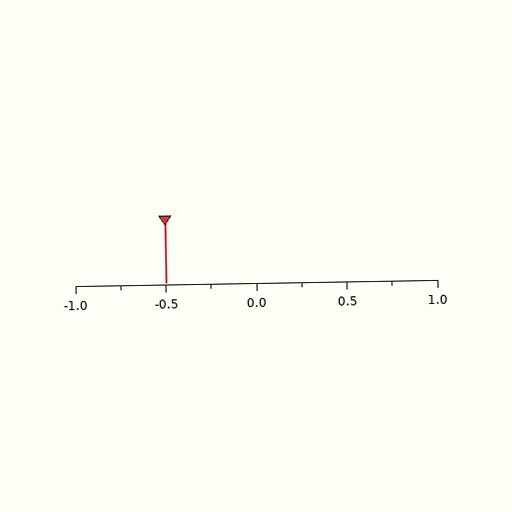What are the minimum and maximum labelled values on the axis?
The axis runs from -1.0 to 1.0.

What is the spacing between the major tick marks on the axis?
The major ticks are spaced 0.5 apart.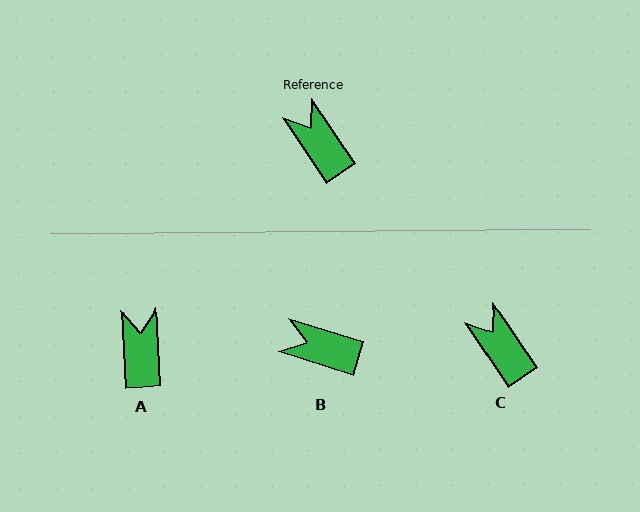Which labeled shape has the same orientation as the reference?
C.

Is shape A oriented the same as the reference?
No, it is off by about 30 degrees.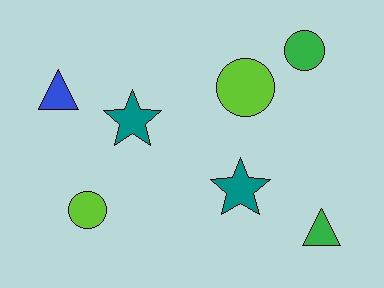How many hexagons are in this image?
There are no hexagons.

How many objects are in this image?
There are 7 objects.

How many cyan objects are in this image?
There are no cyan objects.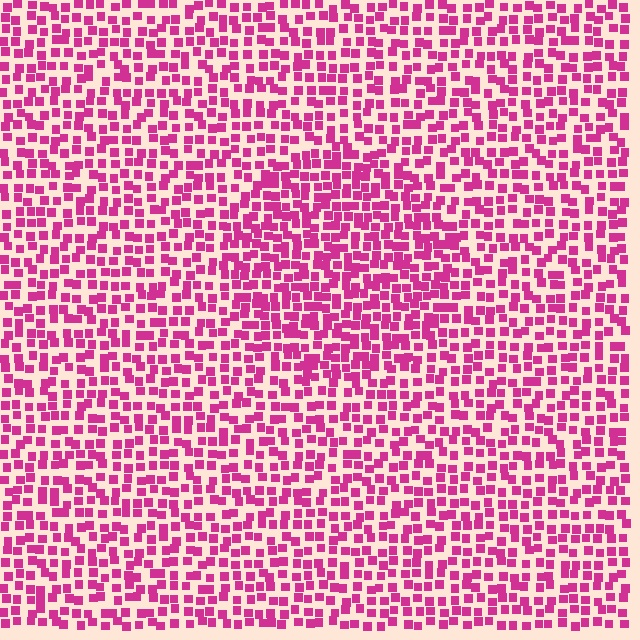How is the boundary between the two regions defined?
The boundary is defined by a change in element density (approximately 1.5x ratio). All elements are the same color, size, and shape.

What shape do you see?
I see a circle.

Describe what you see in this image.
The image contains small magenta elements arranged at two different densities. A circle-shaped region is visible where the elements are more densely packed than the surrounding area.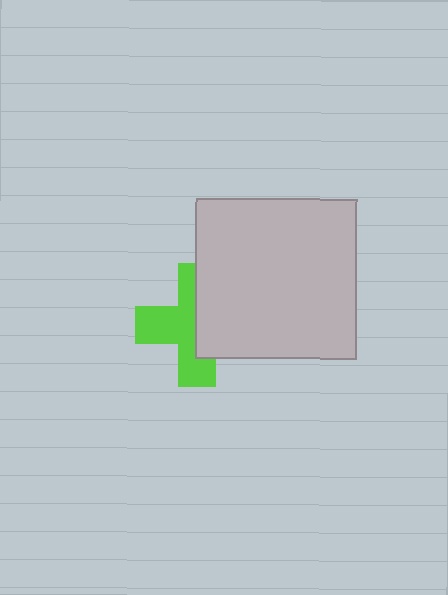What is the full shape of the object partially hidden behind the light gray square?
The partially hidden object is a lime cross.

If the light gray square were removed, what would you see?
You would see the complete lime cross.